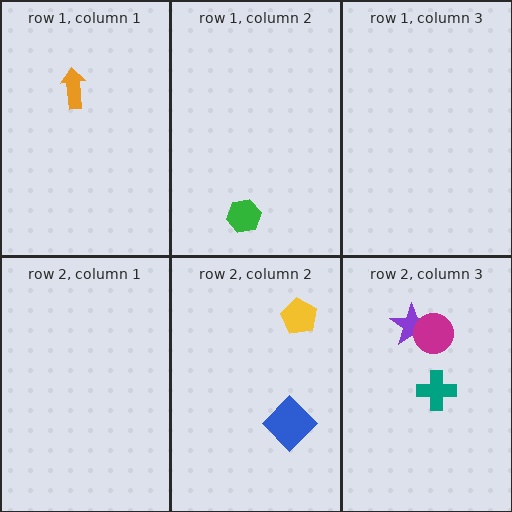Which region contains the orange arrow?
The row 1, column 1 region.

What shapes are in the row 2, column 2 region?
The blue diamond, the yellow pentagon.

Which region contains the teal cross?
The row 2, column 3 region.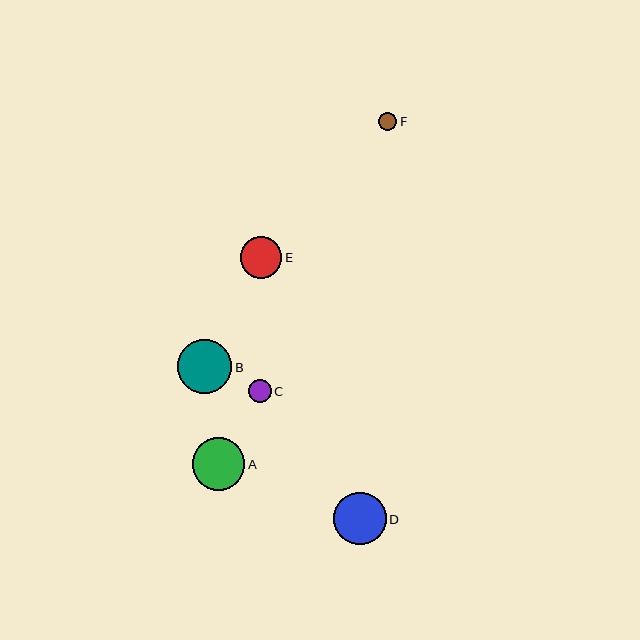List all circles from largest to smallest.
From largest to smallest: B, A, D, E, C, F.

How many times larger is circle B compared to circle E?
Circle B is approximately 1.3 times the size of circle E.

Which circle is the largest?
Circle B is the largest with a size of approximately 54 pixels.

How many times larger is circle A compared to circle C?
Circle A is approximately 2.3 times the size of circle C.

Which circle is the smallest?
Circle F is the smallest with a size of approximately 18 pixels.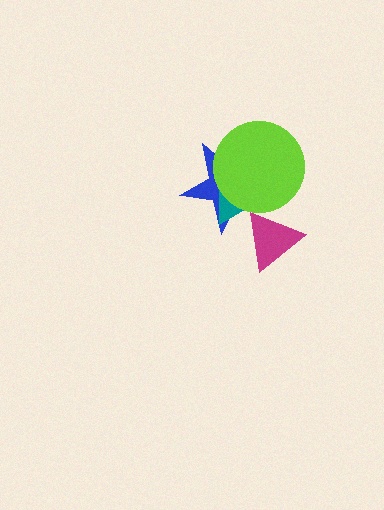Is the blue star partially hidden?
Yes, it is partially covered by another shape.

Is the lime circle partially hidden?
No, no other shape covers it.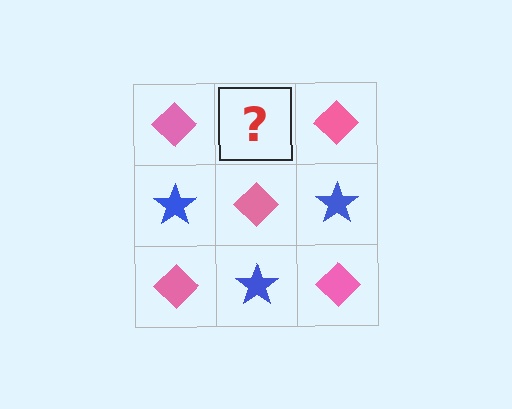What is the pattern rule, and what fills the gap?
The rule is that it alternates pink diamond and blue star in a checkerboard pattern. The gap should be filled with a blue star.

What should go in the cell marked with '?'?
The missing cell should contain a blue star.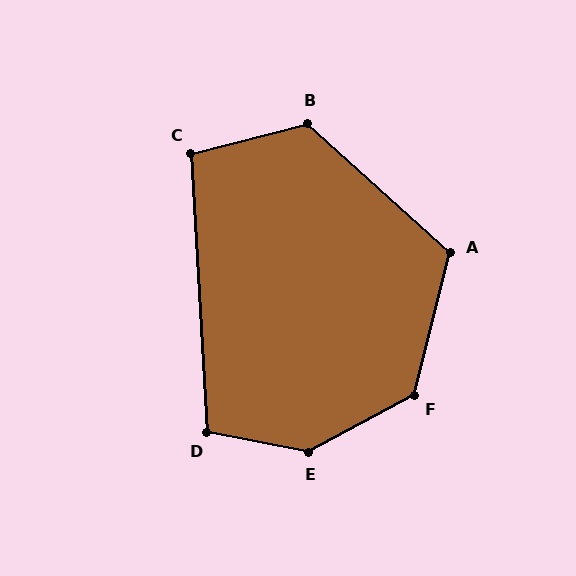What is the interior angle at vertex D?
Approximately 105 degrees (obtuse).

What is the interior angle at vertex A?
Approximately 118 degrees (obtuse).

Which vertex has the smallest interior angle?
C, at approximately 101 degrees.